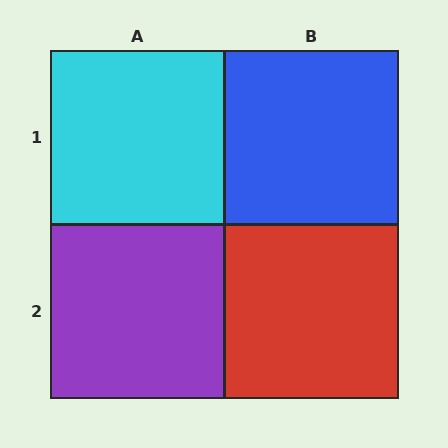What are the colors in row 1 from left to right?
Cyan, blue.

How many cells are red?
1 cell is red.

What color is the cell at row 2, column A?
Purple.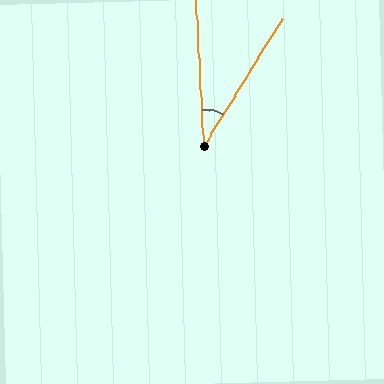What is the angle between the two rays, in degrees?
Approximately 35 degrees.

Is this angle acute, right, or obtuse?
It is acute.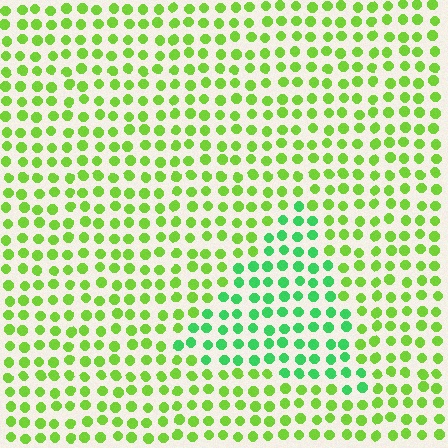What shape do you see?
I see a triangle.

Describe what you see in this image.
The image is filled with small lime elements in a uniform arrangement. A triangle-shaped region is visible where the elements are tinted to a slightly different hue, forming a subtle color boundary.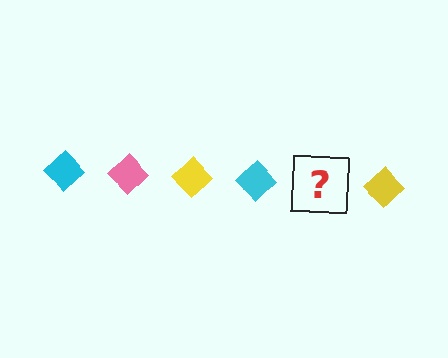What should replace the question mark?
The question mark should be replaced with a pink diamond.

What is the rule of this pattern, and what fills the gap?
The rule is that the pattern cycles through cyan, pink, yellow diamonds. The gap should be filled with a pink diamond.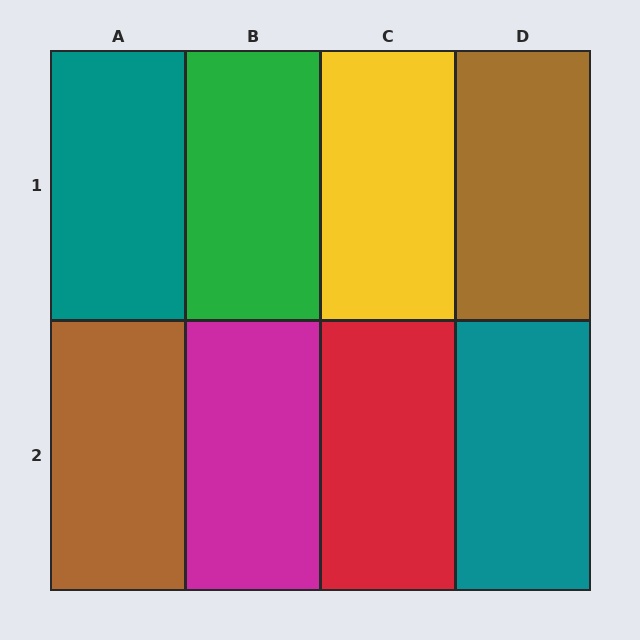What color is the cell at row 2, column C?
Red.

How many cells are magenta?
1 cell is magenta.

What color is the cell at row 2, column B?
Magenta.